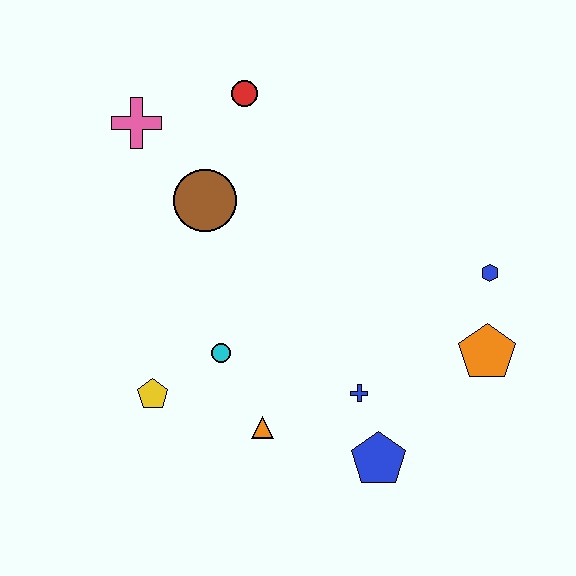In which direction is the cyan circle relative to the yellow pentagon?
The cyan circle is to the right of the yellow pentagon.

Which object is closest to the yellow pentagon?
The cyan circle is closest to the yellow pentagon.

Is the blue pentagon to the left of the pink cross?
No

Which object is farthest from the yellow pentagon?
The blue hexagon is farthest from the yellow pentagon.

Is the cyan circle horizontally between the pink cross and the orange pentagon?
Yes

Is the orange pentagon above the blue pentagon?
Yes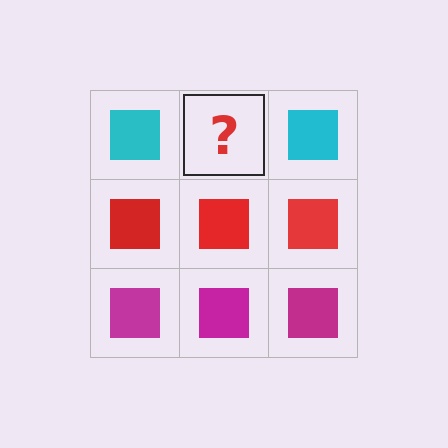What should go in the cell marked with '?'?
The missing cell should contain a cyan square.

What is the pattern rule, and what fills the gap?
The rule is that each row has a consistent color. The gap should be filled with a cyan square.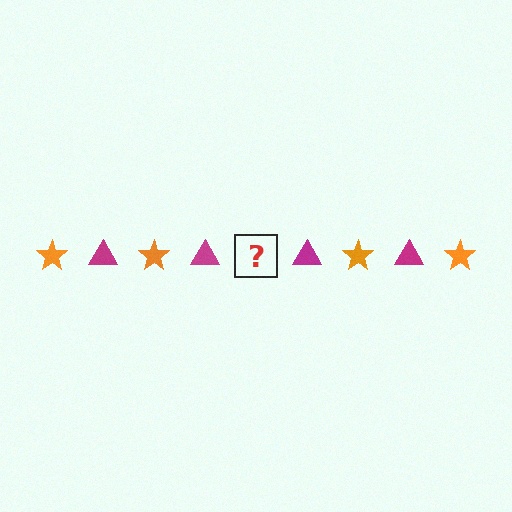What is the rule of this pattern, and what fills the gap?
The rule is that the pattern alternates between orange star and magenta triangle. The gap should be filled with an orange star.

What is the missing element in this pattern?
The missing element is an orange star.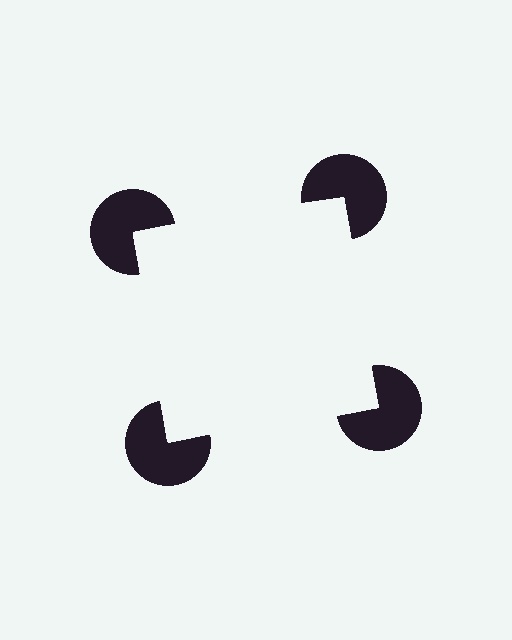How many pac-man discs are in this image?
There are 4 — one at each vertex of the illusory square.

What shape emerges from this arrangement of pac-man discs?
An illusory square — its edges are inferred from the aligned wedge cuts in the pac-man discs, not physically drawn.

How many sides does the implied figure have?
4 sides.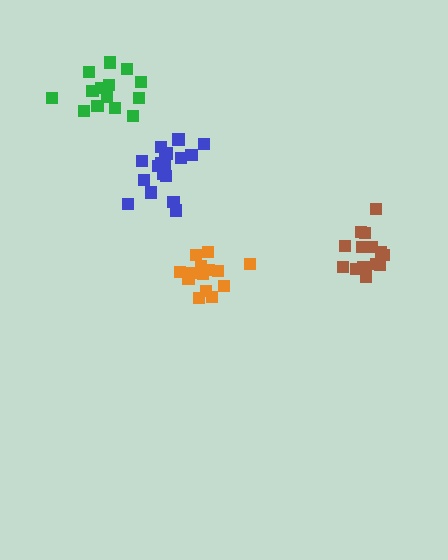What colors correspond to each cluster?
The clusters are colored: green, orange, brown, blue.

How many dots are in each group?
Group 1: 14 dots, Group 2: 14 dots, Group 3: 15 dots, Group 4: 18 dots (61 total).